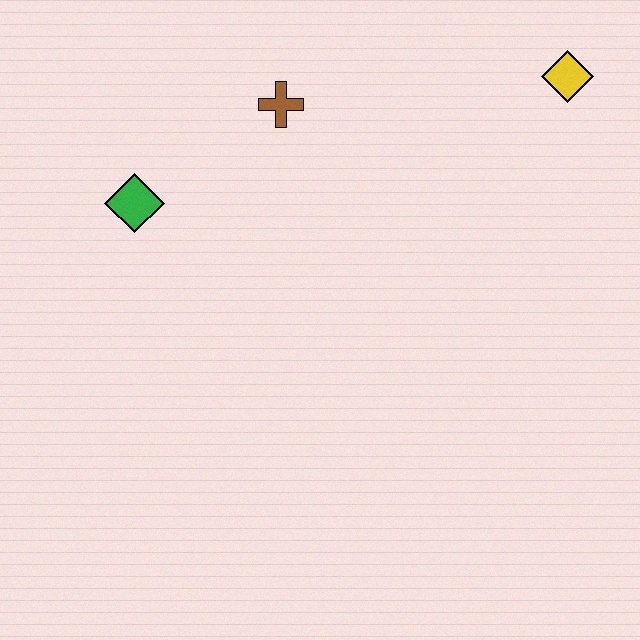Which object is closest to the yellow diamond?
The brown cross is closest to the yellow diamond.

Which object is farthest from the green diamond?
The yellow diamond is farthest from the green diamond.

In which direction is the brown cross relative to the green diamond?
The brown cross is to the right of the green diamond.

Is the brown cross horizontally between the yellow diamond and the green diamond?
Yes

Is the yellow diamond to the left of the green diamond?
No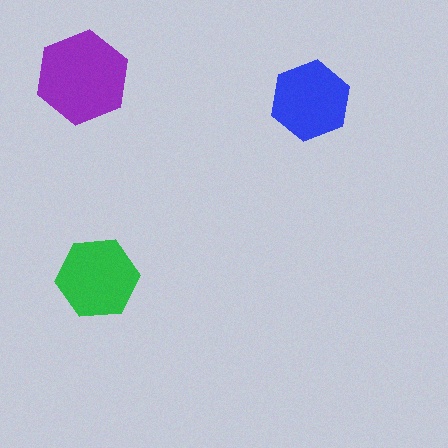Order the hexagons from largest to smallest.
the purple one, the green one, the blue one.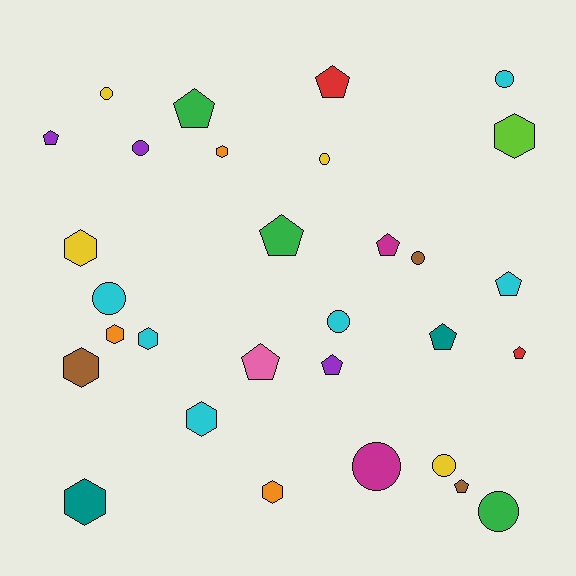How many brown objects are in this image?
There are 3 brown objects.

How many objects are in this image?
There are 30 objects.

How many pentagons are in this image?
There are 11 pentagons.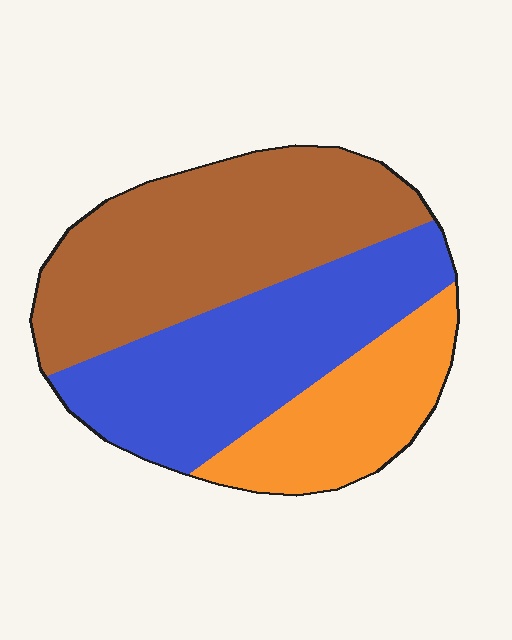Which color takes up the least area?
Orange, at roughly 20%.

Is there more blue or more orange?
Blue.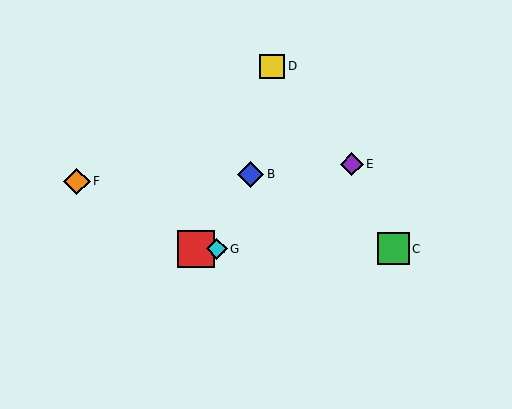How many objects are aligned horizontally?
3 objects (A, C, G) are aligned horizontally.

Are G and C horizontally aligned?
Yes, both are at y≈249.